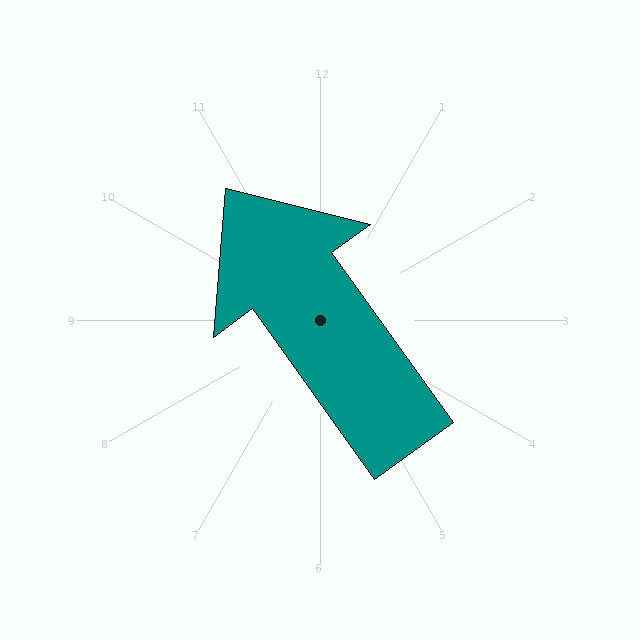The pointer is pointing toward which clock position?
Roughly 11 o'clock.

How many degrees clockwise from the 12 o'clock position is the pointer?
Approximately 324 degrees.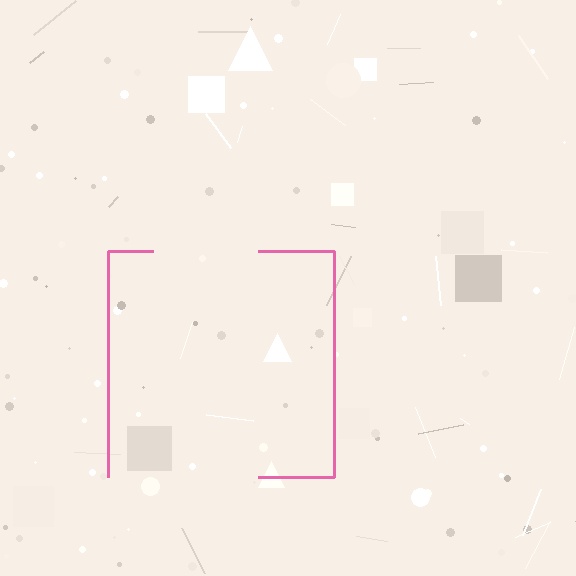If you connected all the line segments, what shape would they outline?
They would outline a square.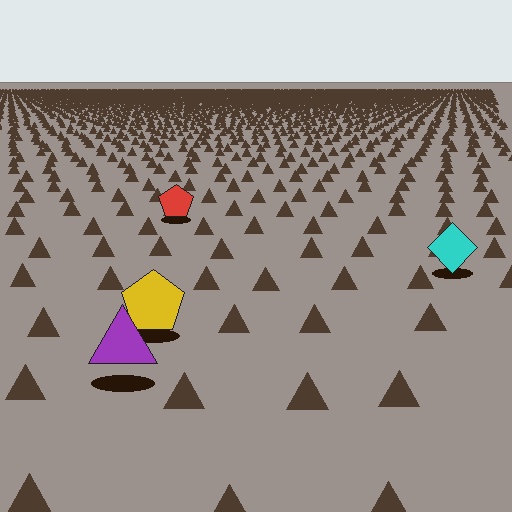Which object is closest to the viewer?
The purple triangle is closest. The texture marks near it are larger and more spread out.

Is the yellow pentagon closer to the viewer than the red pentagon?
Yes. The yellow pentagon is closer — you can tell from the texture gradient: the ground texture is coarser near it.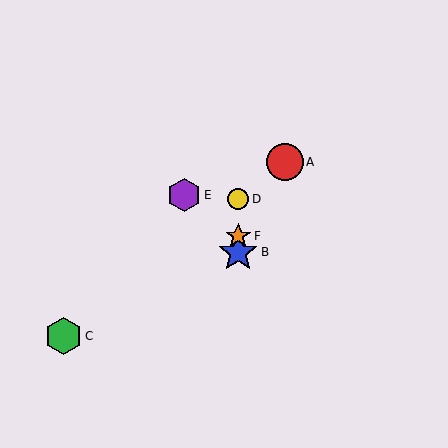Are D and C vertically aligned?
No, D is at x≈238 and C is at x≈63.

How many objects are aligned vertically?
3 objects (B, D, F) are aligned vertically.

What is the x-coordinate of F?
Object F is at x≈238.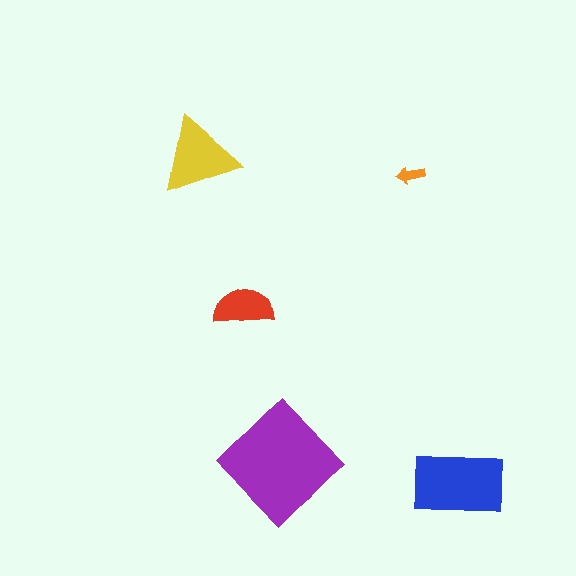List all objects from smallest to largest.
The orange arrow, the red semicircle, the yellow triangle, the blue rectangle, the purple diamond.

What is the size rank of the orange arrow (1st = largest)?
5th.